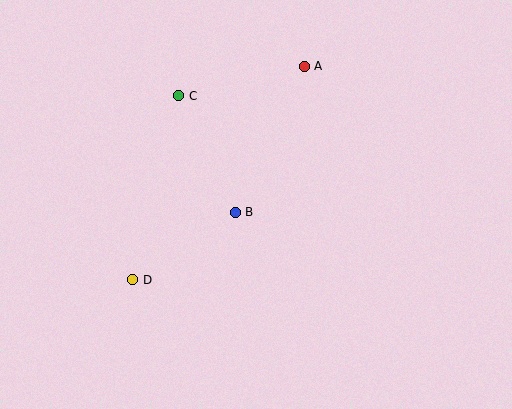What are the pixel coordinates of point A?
Point A is at (304, 66).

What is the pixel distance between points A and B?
The distance between A and B is 162 pixels.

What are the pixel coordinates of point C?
Point C is at (179, 96).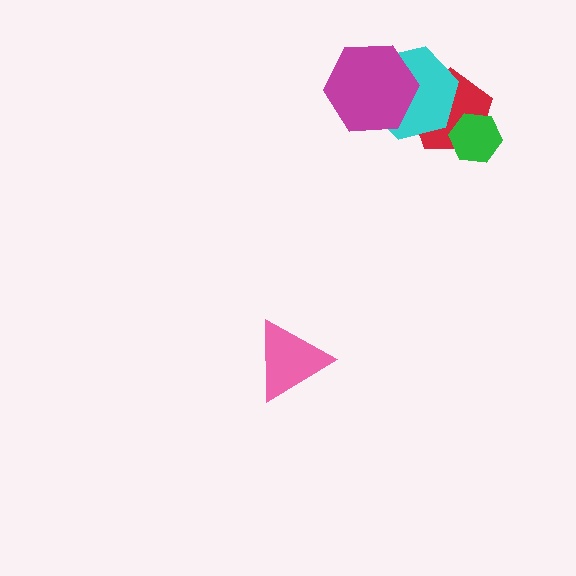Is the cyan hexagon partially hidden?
Yes, it is partially covered by another shape.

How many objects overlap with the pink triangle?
0 objects overlap with the pink triangle.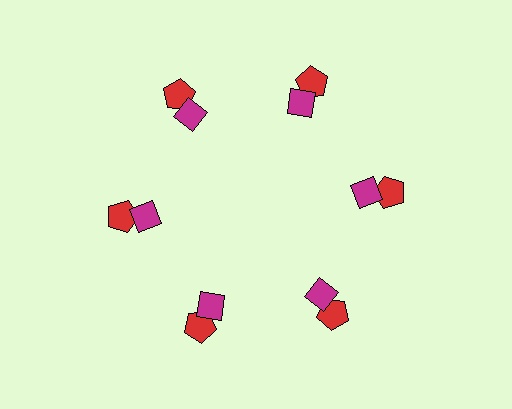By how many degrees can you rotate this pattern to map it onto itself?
The pattern maps onto itself every 60 degrees of rotation.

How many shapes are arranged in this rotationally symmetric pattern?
There are 12 shapes, arranged in 6 groups of 2.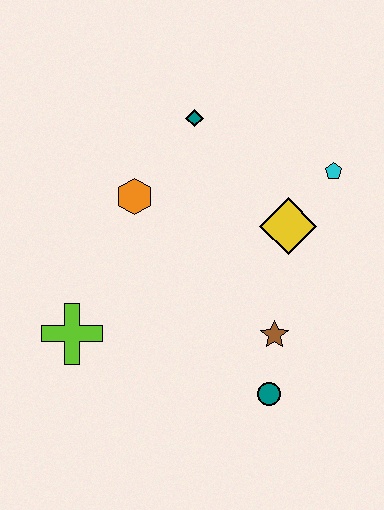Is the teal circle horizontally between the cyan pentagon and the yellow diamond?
No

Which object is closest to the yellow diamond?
The cyan pentagon is closest to the yellow diamond.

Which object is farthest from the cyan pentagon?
The lime cross is farthest from the cyan pentagon.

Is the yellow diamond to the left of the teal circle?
No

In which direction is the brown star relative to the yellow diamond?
The brown star is below the yellow diamond.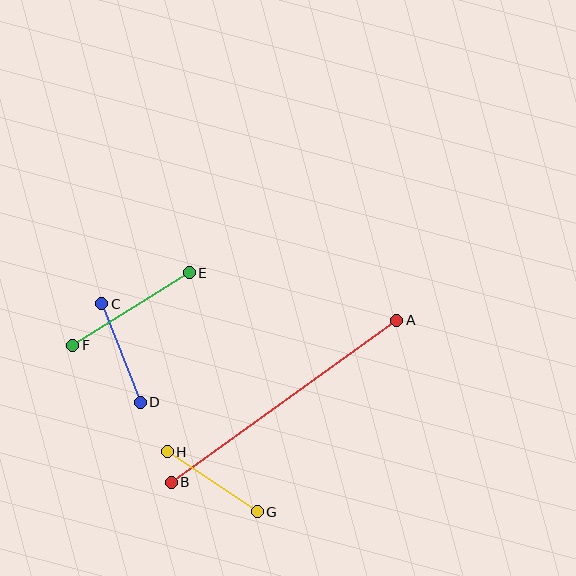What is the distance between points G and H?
The distance is approximately 108 pixels.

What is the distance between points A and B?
The distance is approximately 278 pixels.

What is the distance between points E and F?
The distance is approximately 137 pixels.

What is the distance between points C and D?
The distance is approximately 106 pixels.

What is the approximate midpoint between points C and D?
The midpoint is at approximately (121, 353) pixels.